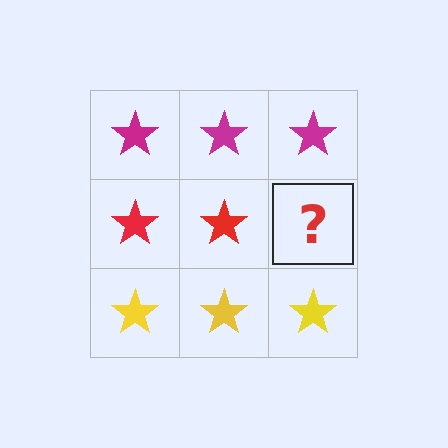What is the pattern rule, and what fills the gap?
The rule is that each row has a consistent color. The gap should be filled with a red star.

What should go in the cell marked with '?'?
The missing cell should contain a red star.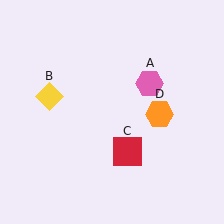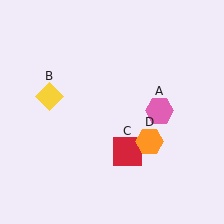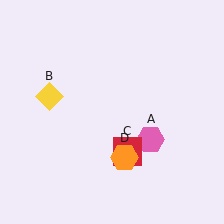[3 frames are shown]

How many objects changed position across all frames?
2 objects changed position: pink hexagon (object A), orange hexagon (object D).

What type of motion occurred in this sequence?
The pink hexagon (object A), orange hexagon (object D) rotated clockwise around the center of the scene.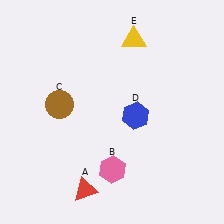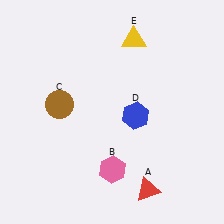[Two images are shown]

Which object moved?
The red triangle (A) moved right.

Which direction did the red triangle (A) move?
The red triangle (A) moved right.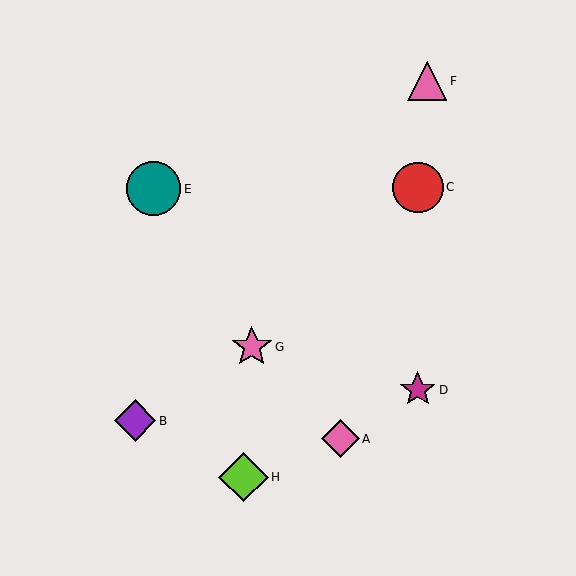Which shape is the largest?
The teal circle (labeled E) is the largest.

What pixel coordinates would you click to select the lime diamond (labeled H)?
Click at (243, 477) to select the lime diamond H.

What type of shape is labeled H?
Shape H is a lime diamond.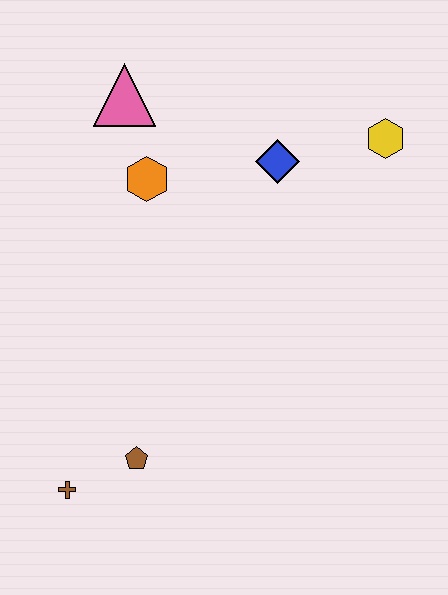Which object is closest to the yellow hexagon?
The blue diamond is closest to the yellow hexagon.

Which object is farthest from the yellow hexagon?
The brown cross is farthest from the yellow hexagon.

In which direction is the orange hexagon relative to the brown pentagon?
The orange hexagon is above the brown pentagon.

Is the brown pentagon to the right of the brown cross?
Yes